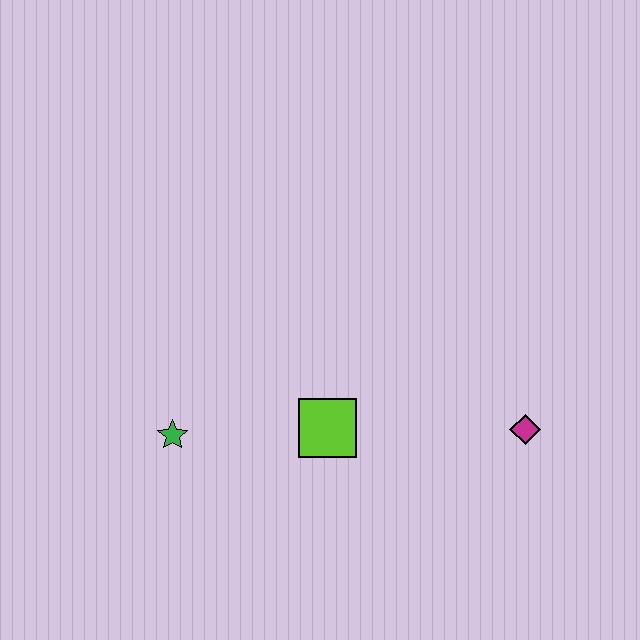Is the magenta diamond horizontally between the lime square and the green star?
No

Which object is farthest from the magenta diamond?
The green star is farthest from the magenta diamond.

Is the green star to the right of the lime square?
No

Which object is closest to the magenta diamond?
The lime square is closest to the magenta diamond.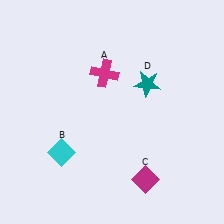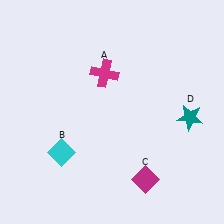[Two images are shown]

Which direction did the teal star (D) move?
The teal star (D) moved right.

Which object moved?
The teal star (D) moved right.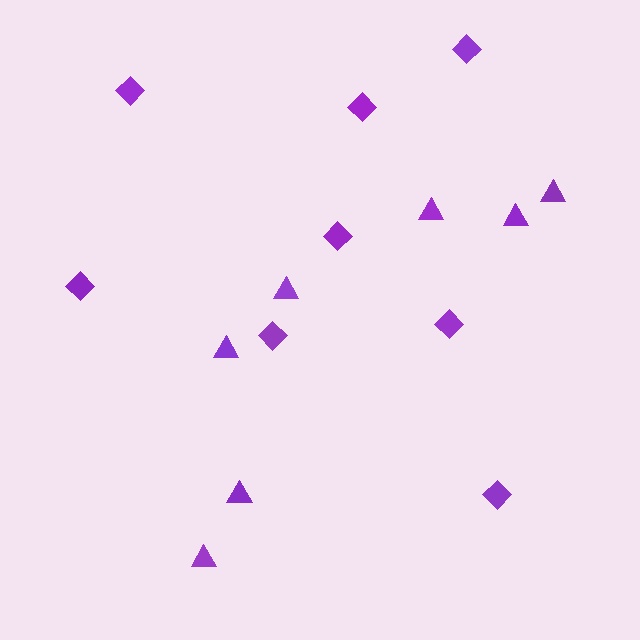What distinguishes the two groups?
There are 2 groups: one group of diamonds (8) and one group of triangles (7).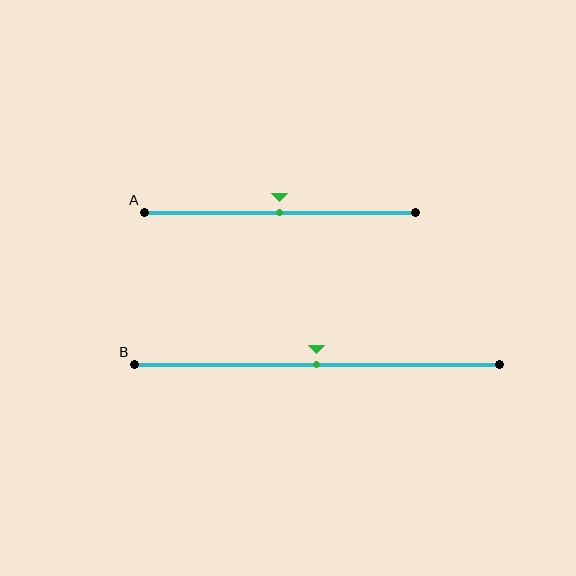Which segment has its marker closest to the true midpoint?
Segment A has its marker closest to the true midpoint.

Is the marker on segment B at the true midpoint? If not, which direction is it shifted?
Yes, the marker on segment B is at the true midpoint.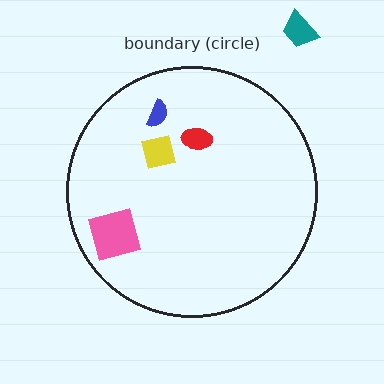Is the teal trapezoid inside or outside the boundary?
Outside.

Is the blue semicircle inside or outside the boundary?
Inside.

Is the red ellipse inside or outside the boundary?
Inside.